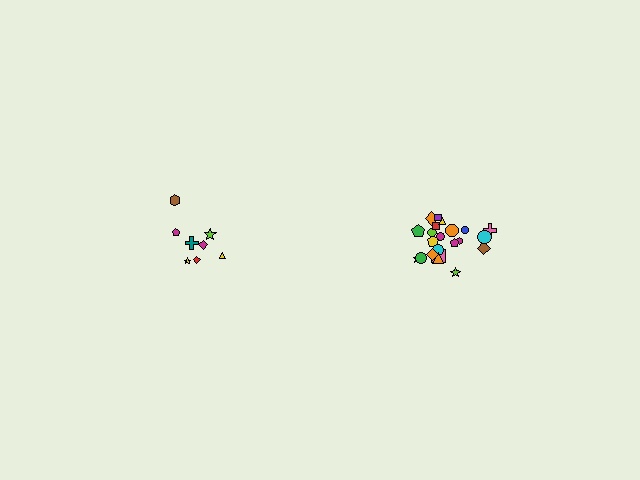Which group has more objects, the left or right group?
The right group.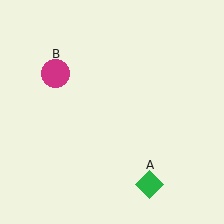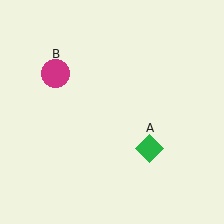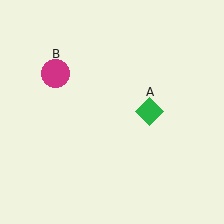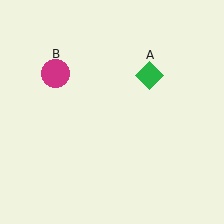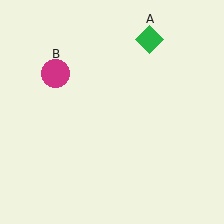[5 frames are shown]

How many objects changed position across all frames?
1 object changed position: green diamond (object A).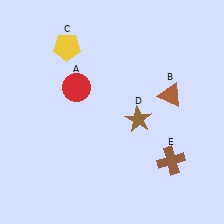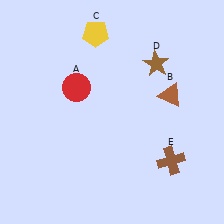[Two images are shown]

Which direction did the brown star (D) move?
The brown star (D) moved up.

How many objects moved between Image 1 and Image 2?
2 objects moved between the two images.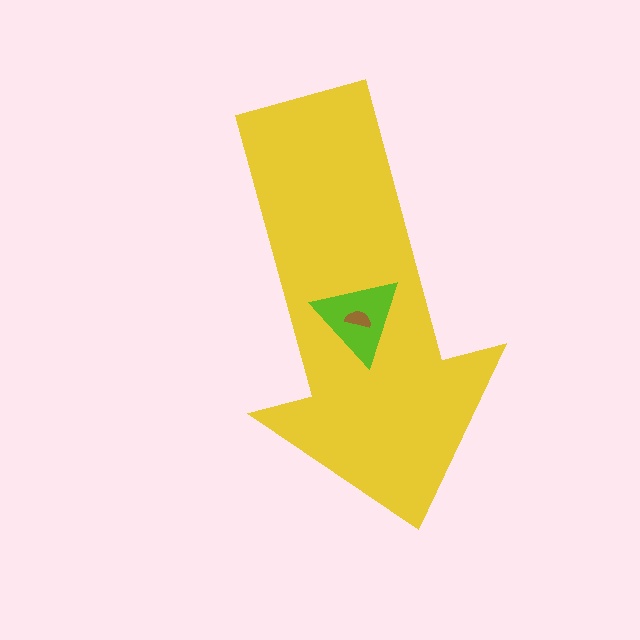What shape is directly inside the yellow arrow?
The lime triangle.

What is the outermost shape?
The yellow arrow.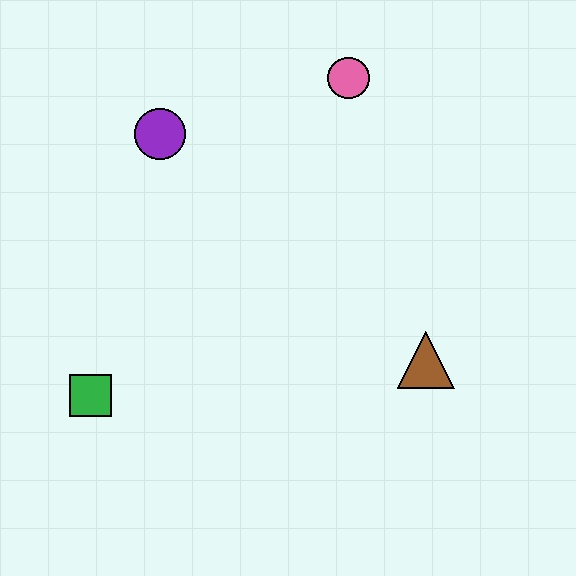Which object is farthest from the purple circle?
The brown triangle is farthest from the purple circle.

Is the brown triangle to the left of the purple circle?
No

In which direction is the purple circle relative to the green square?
The purple circle is above the green square.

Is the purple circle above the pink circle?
No